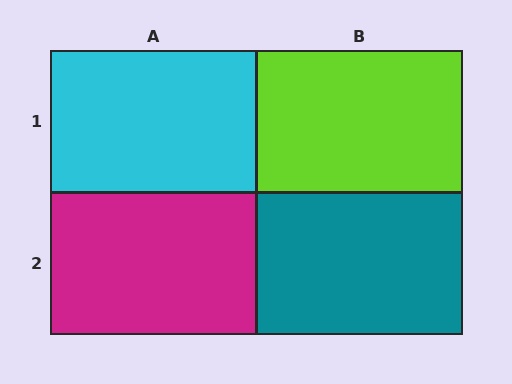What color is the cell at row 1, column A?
Cyan.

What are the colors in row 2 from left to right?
Magenta, teal.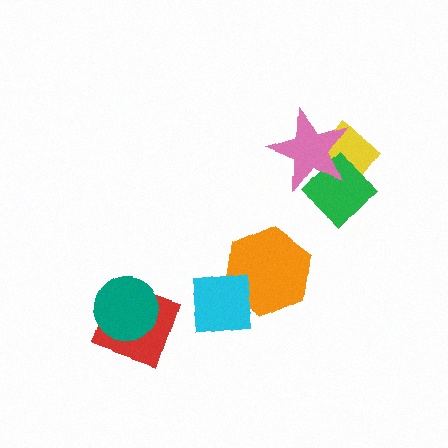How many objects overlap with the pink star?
2 objects overlap with the pink star.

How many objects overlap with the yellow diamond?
2 objects overlap with the yellow diamond.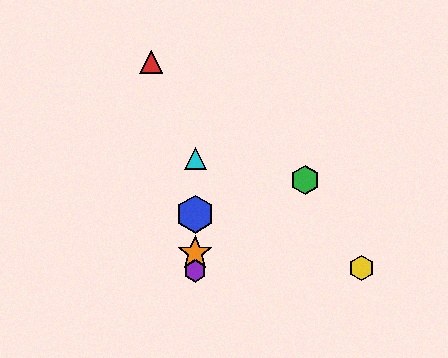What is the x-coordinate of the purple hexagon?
The purple hexagon is at x≈195.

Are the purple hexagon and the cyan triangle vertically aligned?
Yes, both are at x≈195.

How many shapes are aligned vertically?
4 shapes (the blue hexagon, the purple hexagon, the orange star, the cyan triangle) are aligned vertically.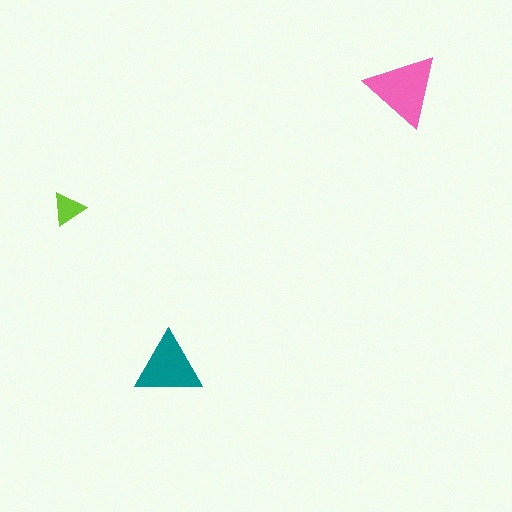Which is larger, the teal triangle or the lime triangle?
The teal one.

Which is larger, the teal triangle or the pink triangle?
The pink one.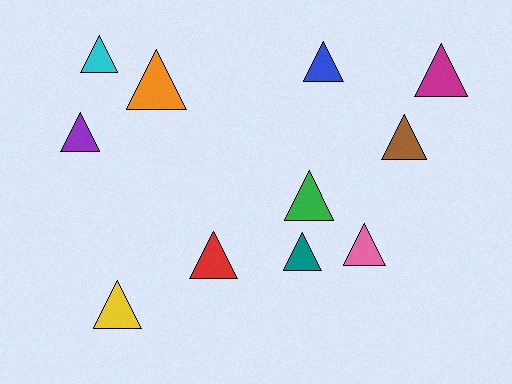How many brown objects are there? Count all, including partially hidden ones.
There is 1 brown object.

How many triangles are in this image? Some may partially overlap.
There are 11 triangles.